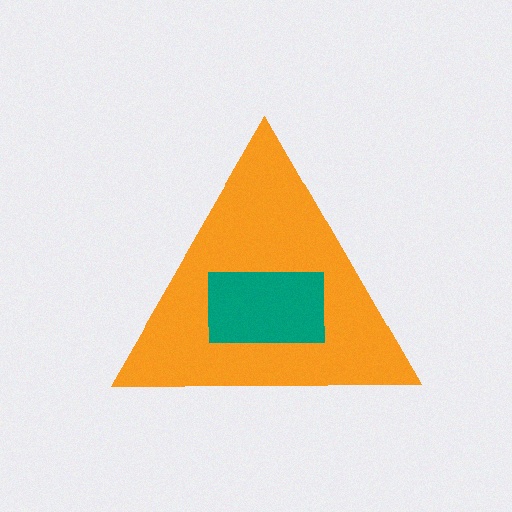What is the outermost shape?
The orange triangle.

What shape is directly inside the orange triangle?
The teal rectangle.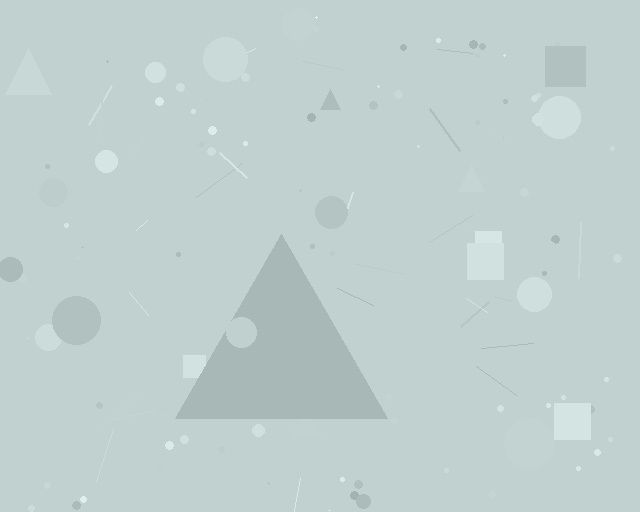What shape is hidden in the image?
A triangle is hidden in the image.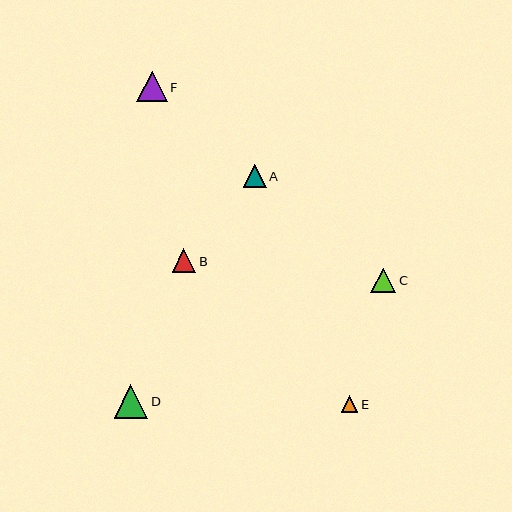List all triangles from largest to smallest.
From largest to smallest: D, F, C, B, A, E.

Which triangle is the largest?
Triangle D is the largest with a size of approximately 33 pixels.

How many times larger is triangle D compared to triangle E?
Triangle D is approximately 2.1 times the size of triangle E.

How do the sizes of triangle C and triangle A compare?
Triangle C and triangle A are approximately the same size.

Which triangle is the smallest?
Triangle E is the smallest with a size of approximately 16 pixels.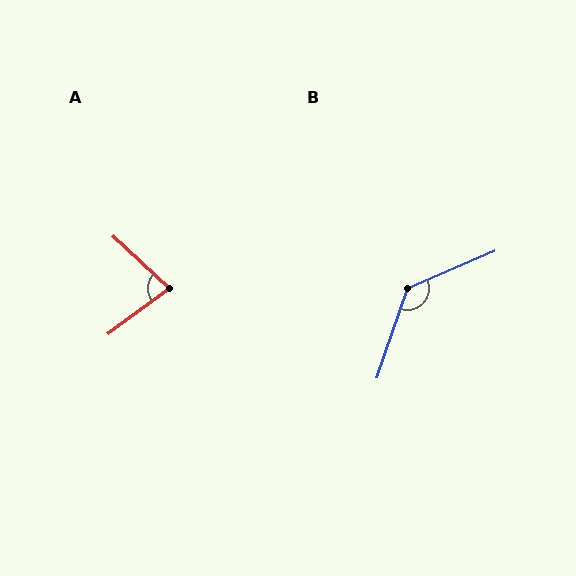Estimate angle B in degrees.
Approximately 132 degrees.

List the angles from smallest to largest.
A (79°), B (132°).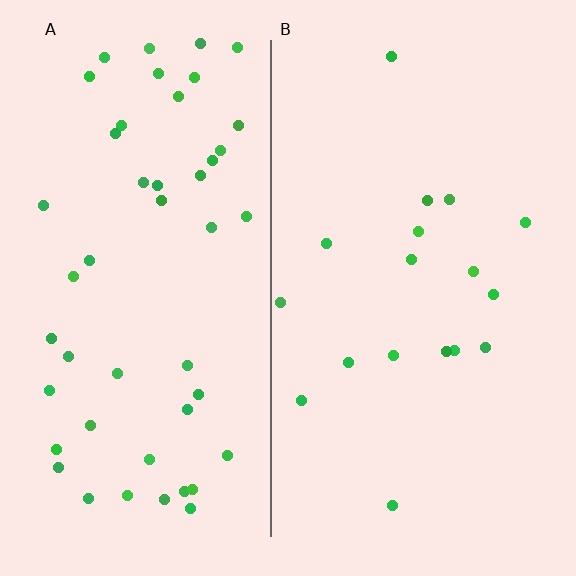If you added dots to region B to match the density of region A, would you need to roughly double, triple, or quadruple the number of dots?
Approximately triple.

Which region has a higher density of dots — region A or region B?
A (the left).